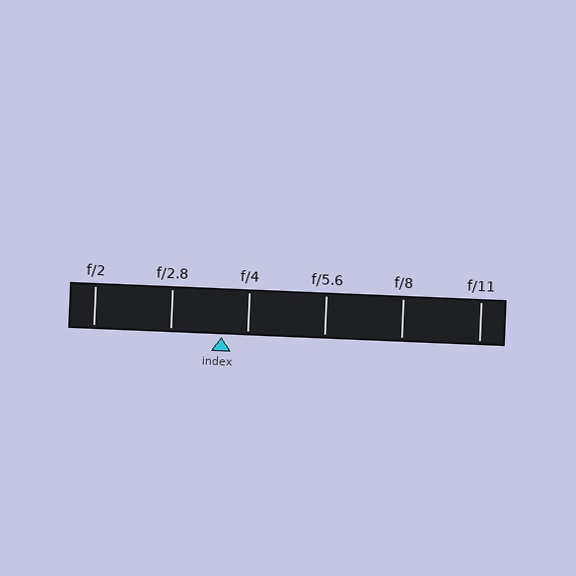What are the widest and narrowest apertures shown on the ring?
The widest aperture shown is f/2 and the narrowest is f/11.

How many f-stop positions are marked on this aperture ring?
There are 6 f-stop positions marked.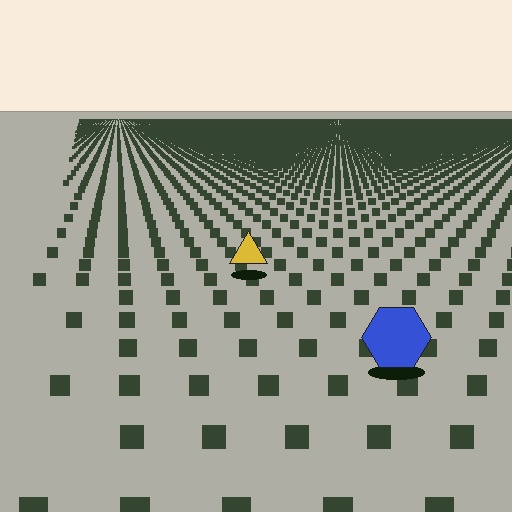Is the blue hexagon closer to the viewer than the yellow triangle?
Yes. The blue hexagon is closer — you can tell from the texture gradient: the ground texture is coarser near it.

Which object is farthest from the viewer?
The yellow triangle is farthest from the viewer. It appears smaller and the ground texture around it is denser.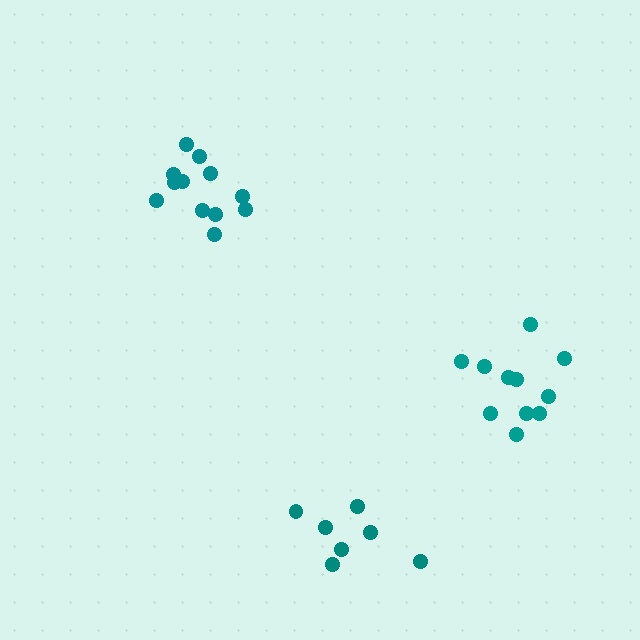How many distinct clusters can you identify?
There are 3 distinct clusters.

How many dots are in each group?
Group 1: 12 dots, Group 2: 11 dots, Group 3: 7 dots (30 total).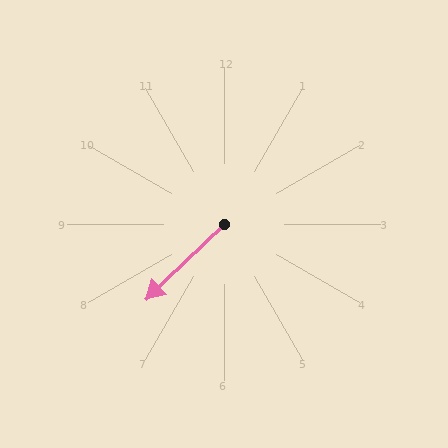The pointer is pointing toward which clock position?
Roughly 8 o'clock.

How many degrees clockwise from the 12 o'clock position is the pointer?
Approximately 226 degrees.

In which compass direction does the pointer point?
Southwest.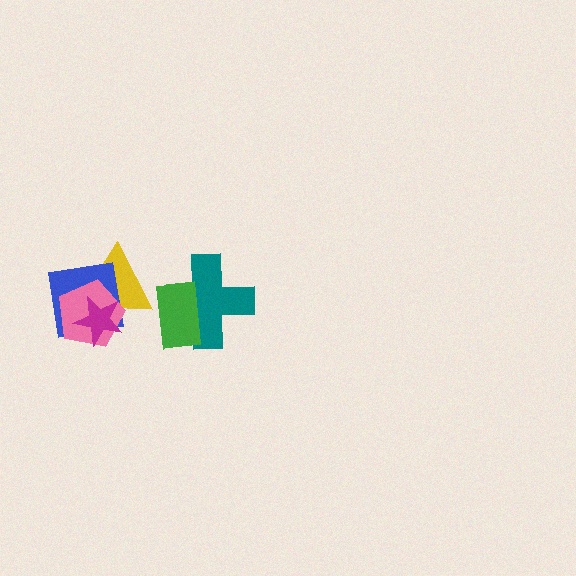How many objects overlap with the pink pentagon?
3 objects overlap with the pink pentagon.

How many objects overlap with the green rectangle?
1 object overlaps with the green rectangle.